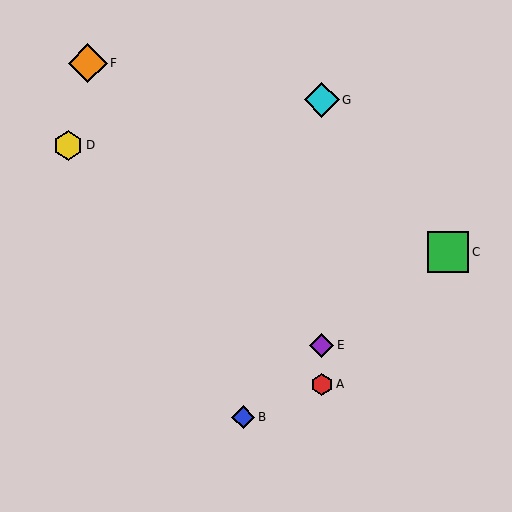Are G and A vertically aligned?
Yes, both are at x≈322.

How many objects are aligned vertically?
3 objects (A, E, G) are aligned vertically.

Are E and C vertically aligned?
No, E is at x≈322 and C is at x≈448.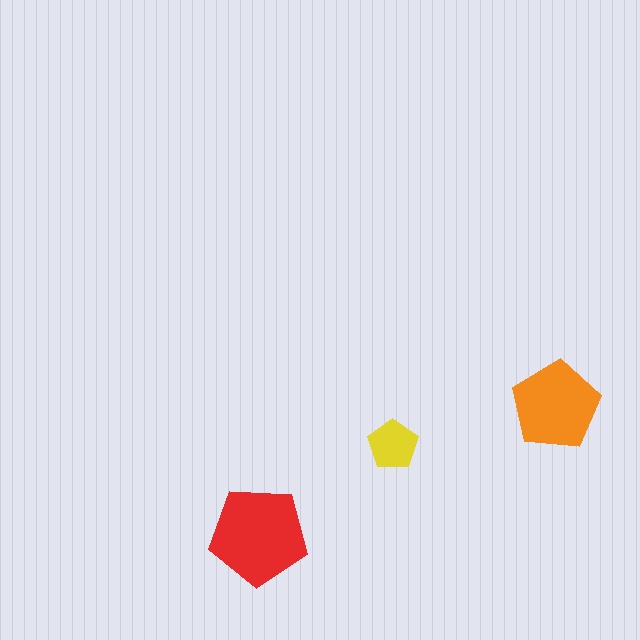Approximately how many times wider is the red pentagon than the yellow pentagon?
About 2 times wider.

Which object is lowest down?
The red pentagon is bottommost.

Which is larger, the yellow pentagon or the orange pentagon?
The orange one.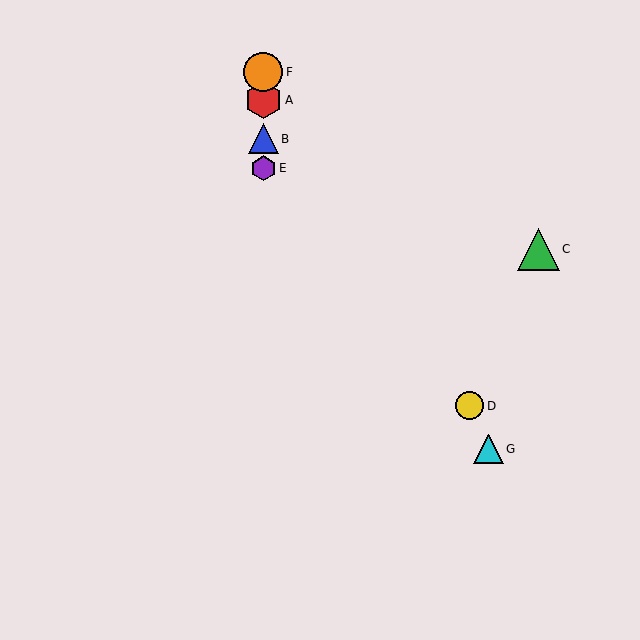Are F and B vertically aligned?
Yes, both are at x≈263.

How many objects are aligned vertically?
4 objects (A, B, E, F) are aligned vertically.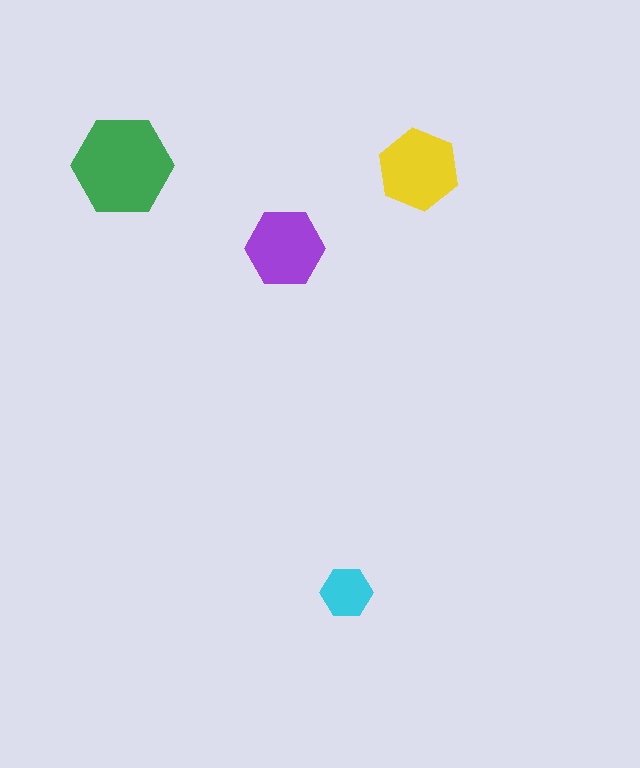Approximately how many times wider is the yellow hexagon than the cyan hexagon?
About 1.5 times wider.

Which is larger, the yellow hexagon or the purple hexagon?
The yellow one.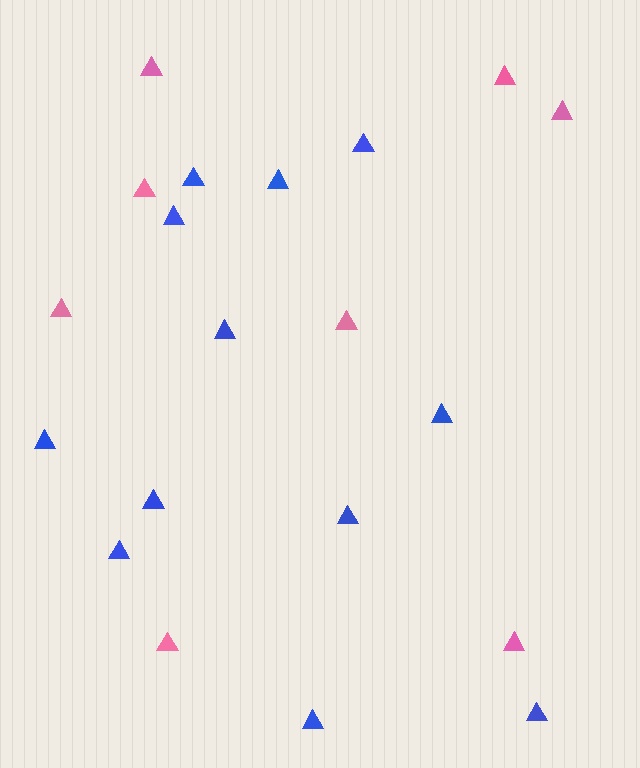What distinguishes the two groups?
There are 2 groups: one group of pink triangles (8) and one group of blue triangles (12).